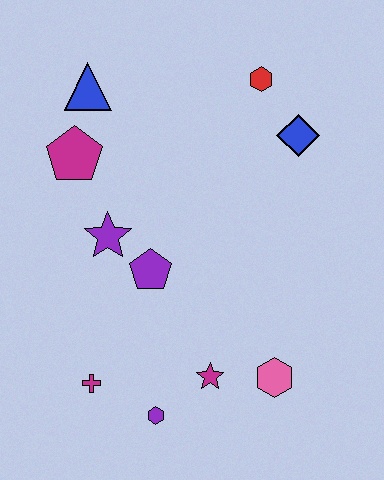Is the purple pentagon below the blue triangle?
Yes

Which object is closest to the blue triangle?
The magenta pentagon is closest to the blue triangle.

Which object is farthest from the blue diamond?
The magenta cross is farthest from the blue diamond.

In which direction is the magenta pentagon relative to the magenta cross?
The magenta pentagon is above the magenta cross.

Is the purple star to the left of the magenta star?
Yes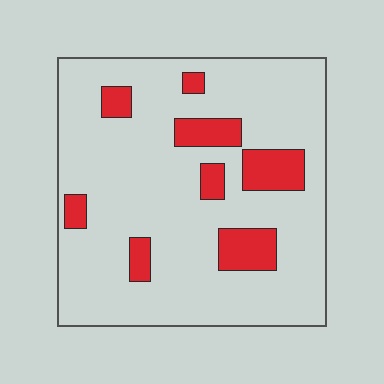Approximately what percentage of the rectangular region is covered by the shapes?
Approximately 15%.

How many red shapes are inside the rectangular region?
8.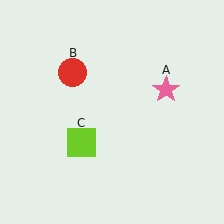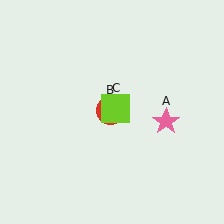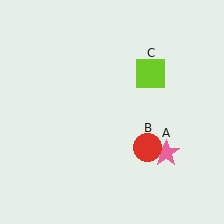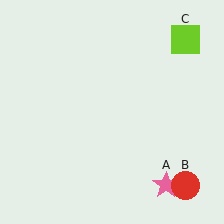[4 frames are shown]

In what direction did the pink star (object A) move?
The pink star (object A) moved down.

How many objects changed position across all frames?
3 objects changed position: pink star (object A), red circle (object B), lime square (object C).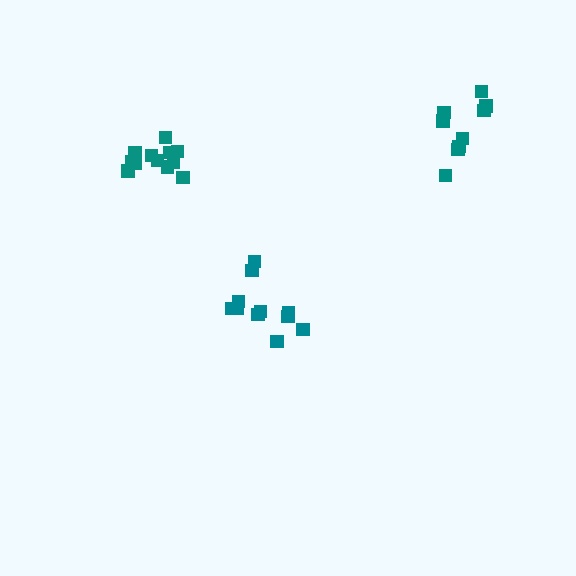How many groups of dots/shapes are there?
There are 3 groups.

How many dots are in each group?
Group 1: 11 dots, Group 2: 9 dots, Group 3: 12 dots (32 total).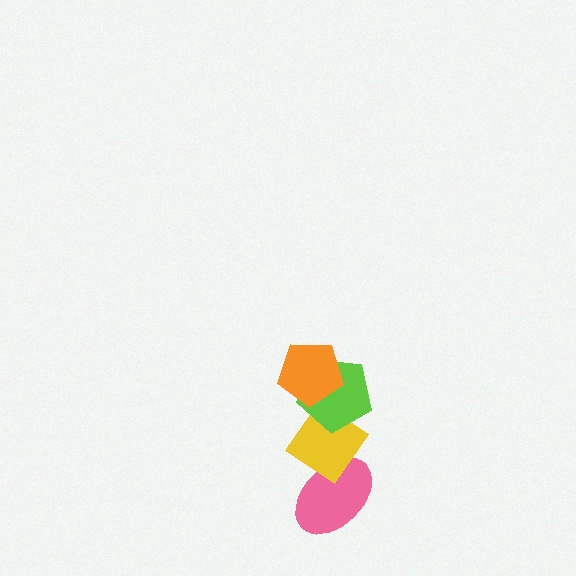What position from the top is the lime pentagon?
The lime pentagon is 2nd from the top.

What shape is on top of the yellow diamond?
The lime pentagon is on top of the yellow diamond.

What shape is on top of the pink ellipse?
The yellow diamond is on top of the pink ellipse.